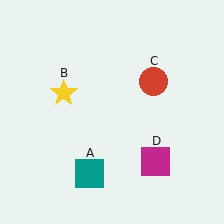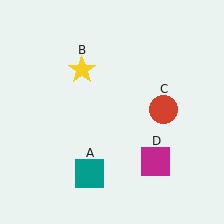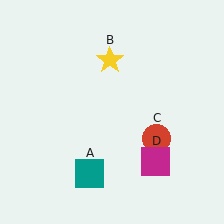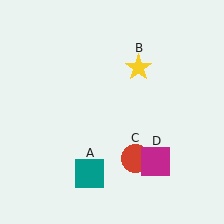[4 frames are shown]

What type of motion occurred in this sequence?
The yellow star (object B), red circle (object C) rotated clockwise around the center of the scene.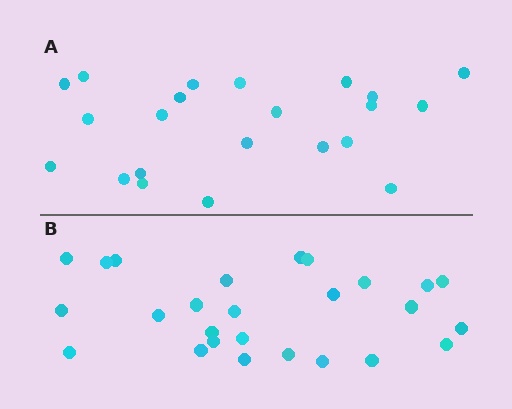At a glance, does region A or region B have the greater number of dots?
Region B (the bottom region) has more dots.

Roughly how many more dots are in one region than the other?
Region B has about 4 more dots than region A.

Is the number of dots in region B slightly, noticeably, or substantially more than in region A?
Region B has only slightly more — the two regions are fairly close. The ratio is roughly 1.2 to 1.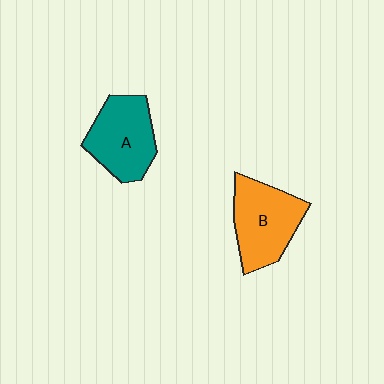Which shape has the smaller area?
Shape A (teal).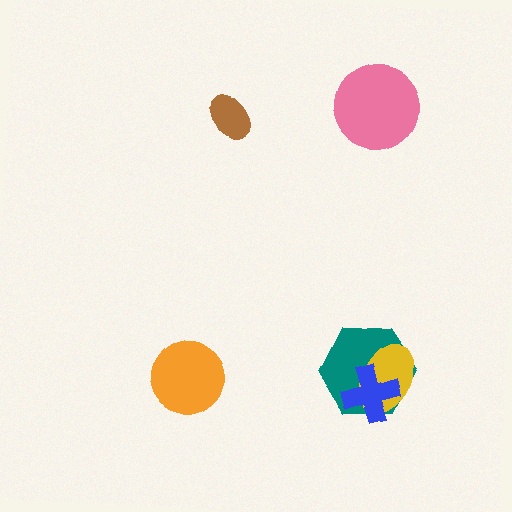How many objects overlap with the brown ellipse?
0 objects overlap with the brown ellipse.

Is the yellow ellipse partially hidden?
Yes, it is partially covered by another shape.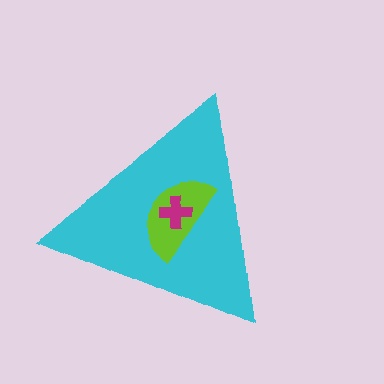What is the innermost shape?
The magenta cross.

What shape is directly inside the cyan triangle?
The lime semicircle.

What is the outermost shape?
The cyan triangle.